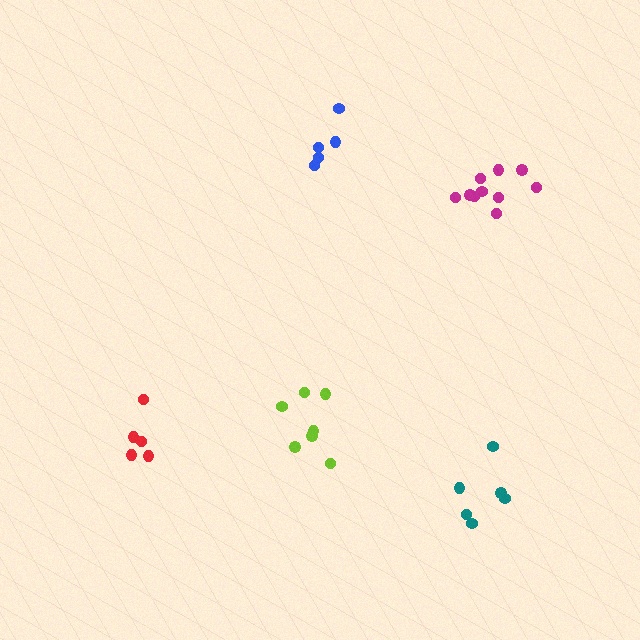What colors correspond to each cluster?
The clusters are colored: blue, magenta, red, teal, lime.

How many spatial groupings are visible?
There are 5 spatial groupings.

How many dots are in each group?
Group 1: 5 dots, Group 2: 10 dots, Group 3: 5 dots, Group 4: 6 dots, Group 5: 7 dots (33 total).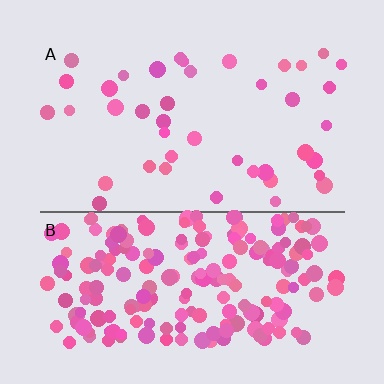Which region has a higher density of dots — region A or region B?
B (the bottom).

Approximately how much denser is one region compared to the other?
Approximately 5.1× — region B over region A.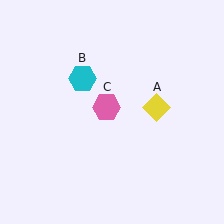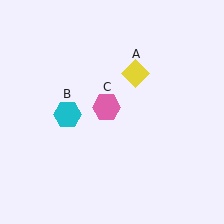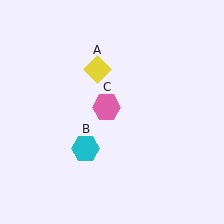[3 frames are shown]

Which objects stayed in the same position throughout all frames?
Pink hexagon (object C) remained stationary.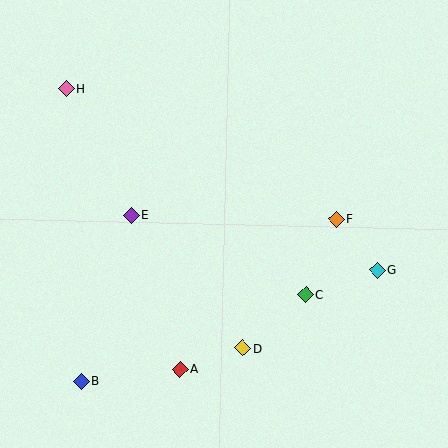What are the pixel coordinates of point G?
Point G is at (377, 270).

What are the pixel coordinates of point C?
Point C is at (306, 294).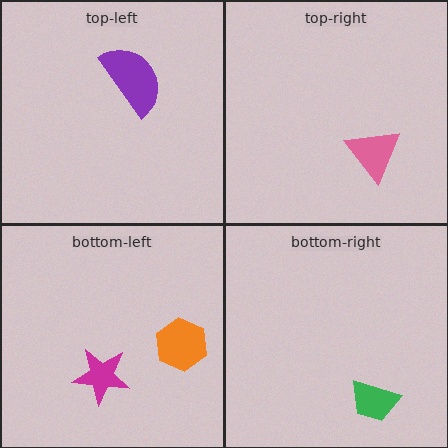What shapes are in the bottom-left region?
The magenta star, the orange hexagon.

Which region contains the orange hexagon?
The bottom-left region.